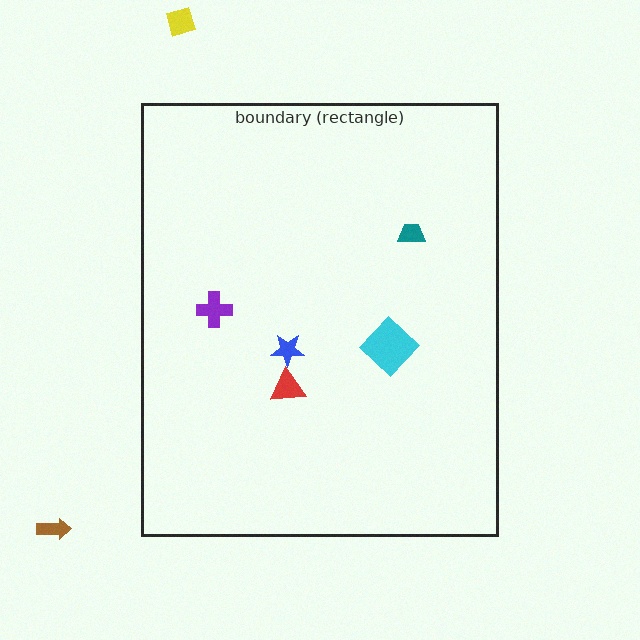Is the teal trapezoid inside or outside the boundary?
Inside.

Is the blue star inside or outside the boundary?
Inside.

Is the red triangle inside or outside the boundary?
Inside.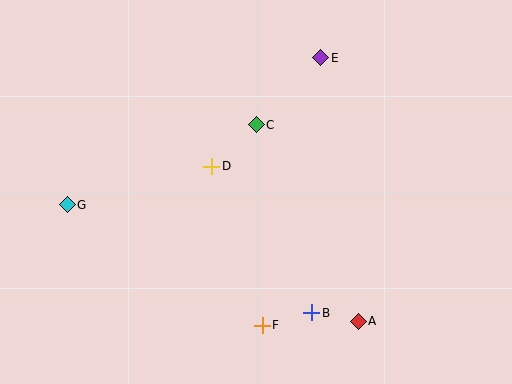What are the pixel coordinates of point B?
Point B is at (312, 313).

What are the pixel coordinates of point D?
Point D is at (212, 166).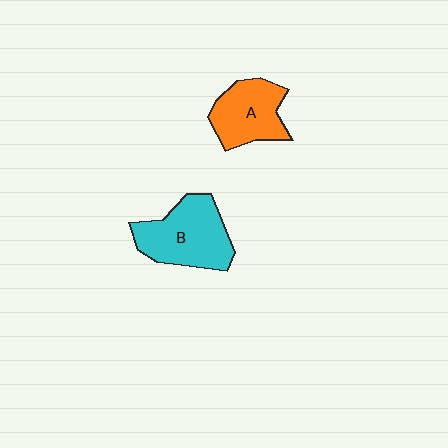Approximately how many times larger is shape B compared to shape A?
Approximately 1.3 times.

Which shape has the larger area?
Shape B (cyan).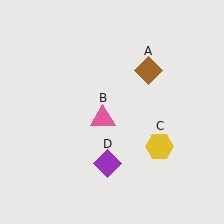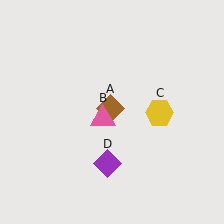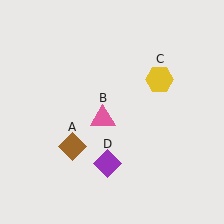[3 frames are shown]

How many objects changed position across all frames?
2 objects changed position: brown diamond (object A), yellow hexagon (object C).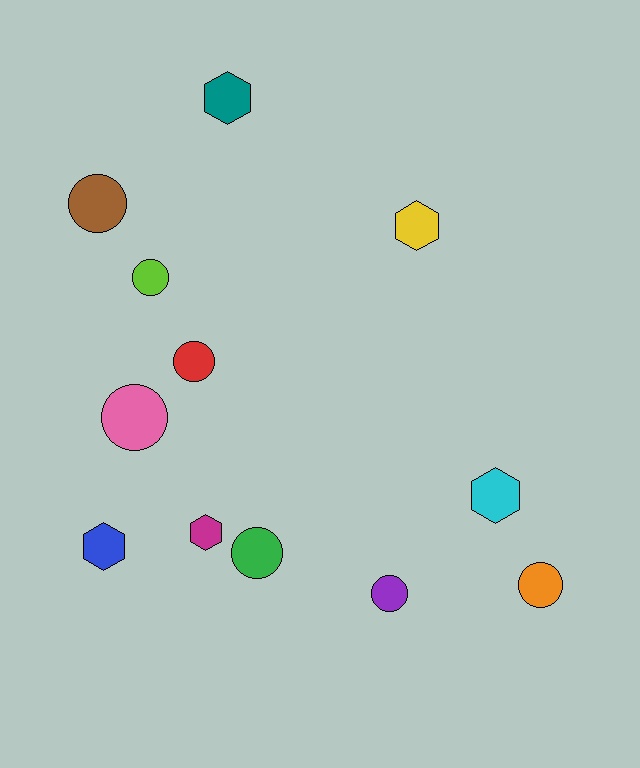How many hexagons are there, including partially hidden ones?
There are 5 hexagons.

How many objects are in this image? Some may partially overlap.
There are 12 objects.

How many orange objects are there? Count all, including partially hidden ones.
There is 1 orange object.